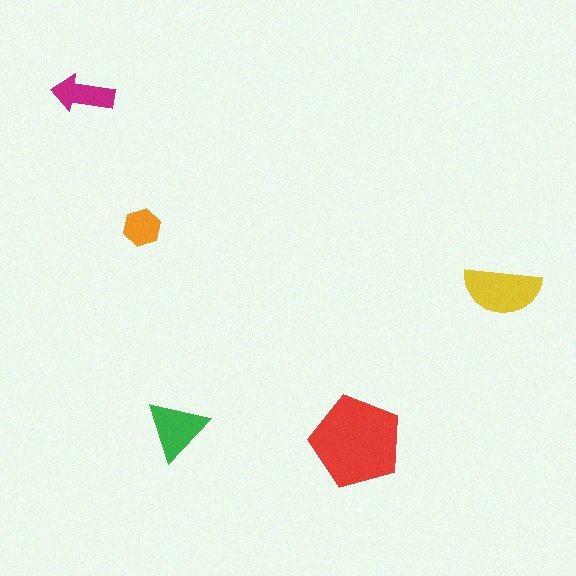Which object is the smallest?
The orange hexagon.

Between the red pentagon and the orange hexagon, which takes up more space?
The red pentagon.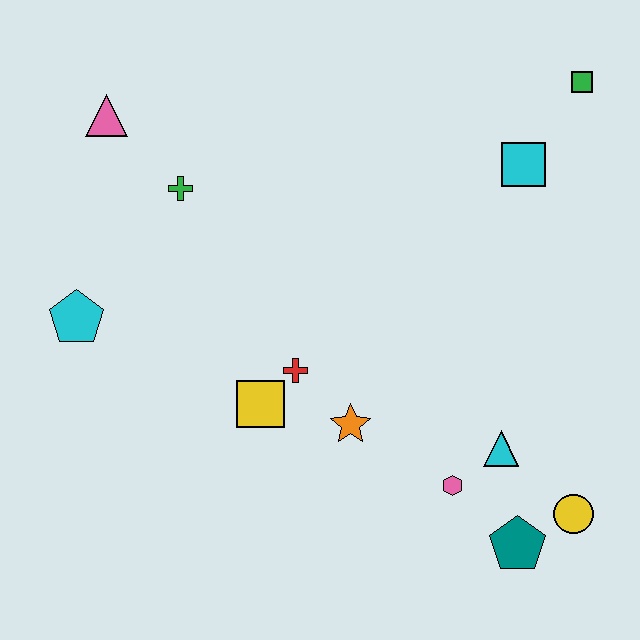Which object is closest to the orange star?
The red cross is closest to the orange star.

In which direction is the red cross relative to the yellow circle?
The red cross is to the left of the yellow circle.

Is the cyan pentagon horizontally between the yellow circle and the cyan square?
No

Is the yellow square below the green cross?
Yes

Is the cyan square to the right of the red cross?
Yes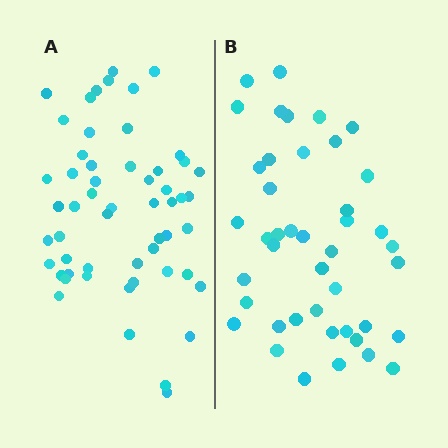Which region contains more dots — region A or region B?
Region A (the left region) has more dots.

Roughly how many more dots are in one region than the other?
Region A has roughly 12 or so more dots than region B.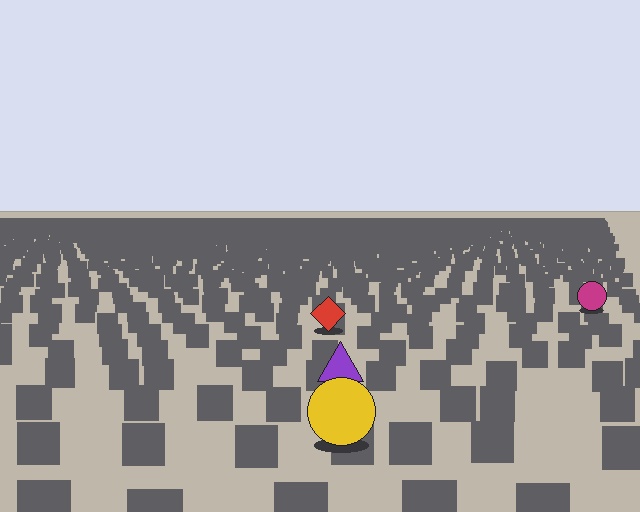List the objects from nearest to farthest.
From nearest to farthest: the yellow circle, the purple triangle, the red diamond, the magenta circle.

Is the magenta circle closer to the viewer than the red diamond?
No. The red diamond is closer — you can tell from the texture gradient: the ground texture is coarser near it.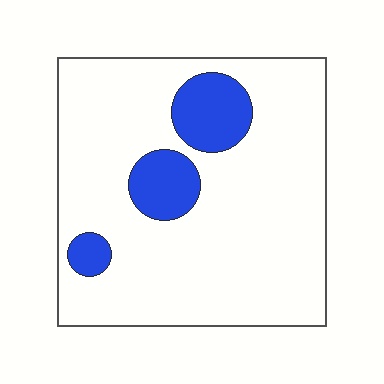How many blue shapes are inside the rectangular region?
3.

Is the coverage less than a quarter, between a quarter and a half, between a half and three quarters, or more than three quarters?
Less than a quarter.